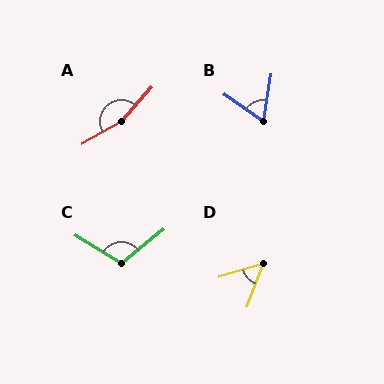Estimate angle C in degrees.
Approximately 110 degrees.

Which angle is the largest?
A, at approximately 161 degrees.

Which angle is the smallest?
D, at approximately 52 degrees.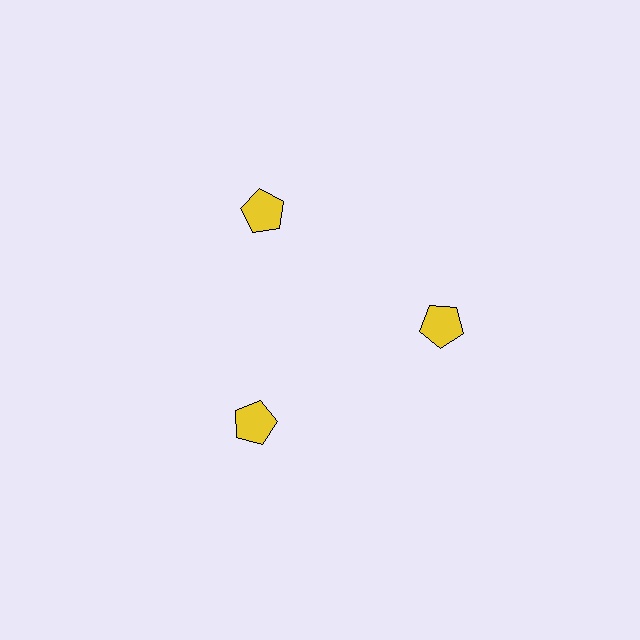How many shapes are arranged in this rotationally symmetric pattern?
There are 3 shapes, arranged in 3 groups of 1.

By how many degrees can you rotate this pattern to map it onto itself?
The pattern maps onto itself every 120 degrees of rotation.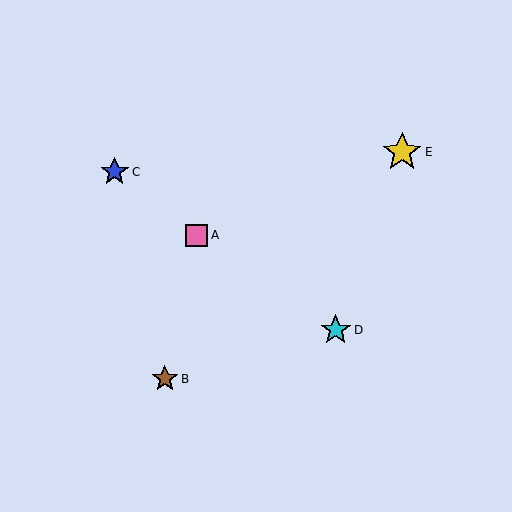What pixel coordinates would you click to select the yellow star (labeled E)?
Click at (402, 152) to select the yellow star E.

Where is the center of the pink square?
The center of the pink square is at (197, 235).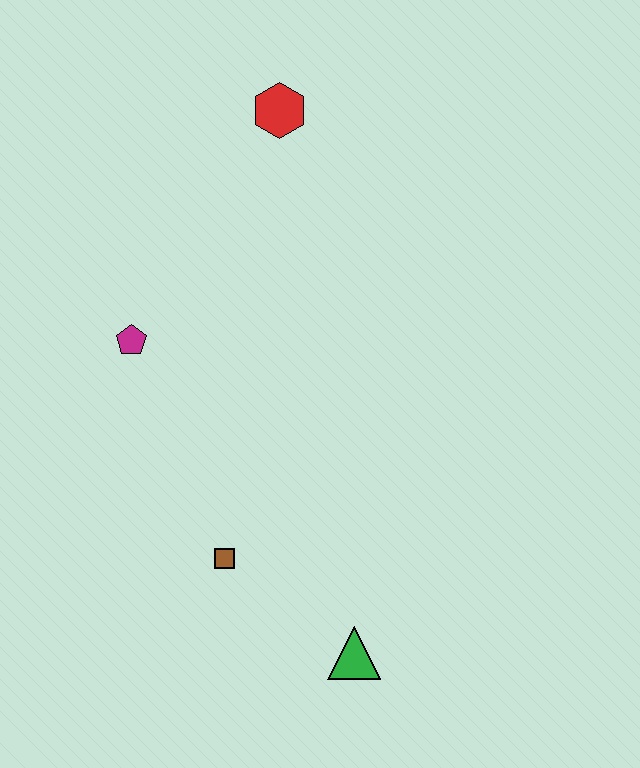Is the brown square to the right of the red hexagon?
No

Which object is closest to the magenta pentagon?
The brown square is closest to the magenta pentagon.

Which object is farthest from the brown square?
The red hexagon is farthest from the brown square.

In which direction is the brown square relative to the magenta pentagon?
The brown square is below the magenta pentagon.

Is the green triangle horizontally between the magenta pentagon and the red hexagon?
No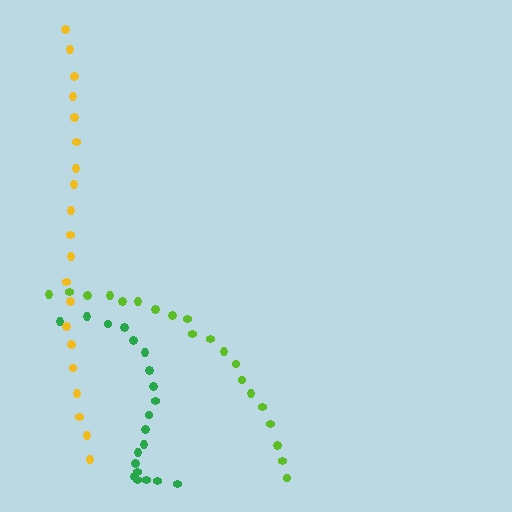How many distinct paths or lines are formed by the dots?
There are 3 distinct paths.